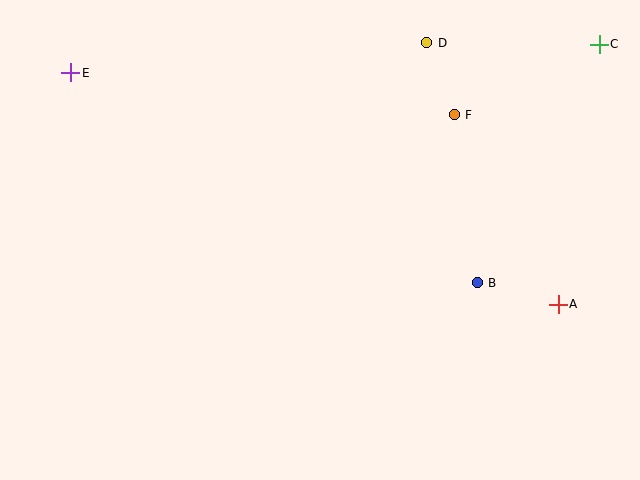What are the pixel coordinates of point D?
Point D is at (427, 43).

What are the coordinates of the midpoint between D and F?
The midpoint between D and F is at (440, 79).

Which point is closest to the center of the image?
Point B at (477, 283) is closest to the center.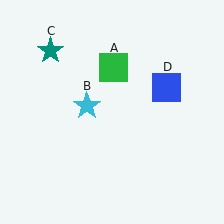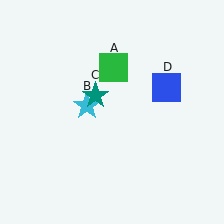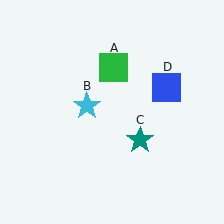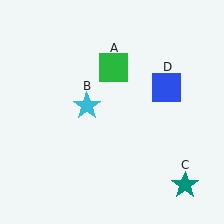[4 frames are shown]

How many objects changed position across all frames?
1 object changed position: teal star (object C).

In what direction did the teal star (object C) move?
The teal star (object C) moved down and to the right.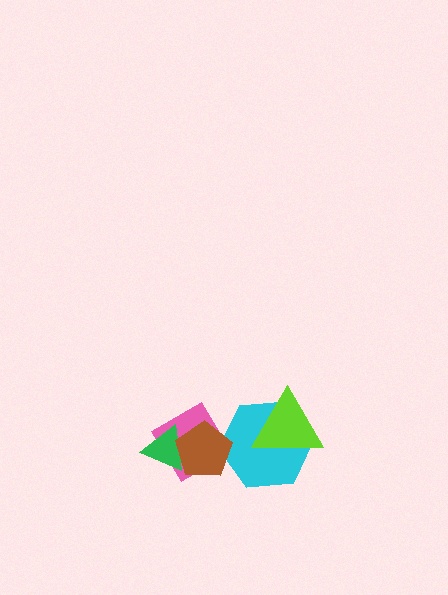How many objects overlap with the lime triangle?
1 object overlaps with the lime triangle.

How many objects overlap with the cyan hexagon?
3 objects overlap with the cyan hexagon.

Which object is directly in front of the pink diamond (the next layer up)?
The green triangle is directly in front of the pink diamond.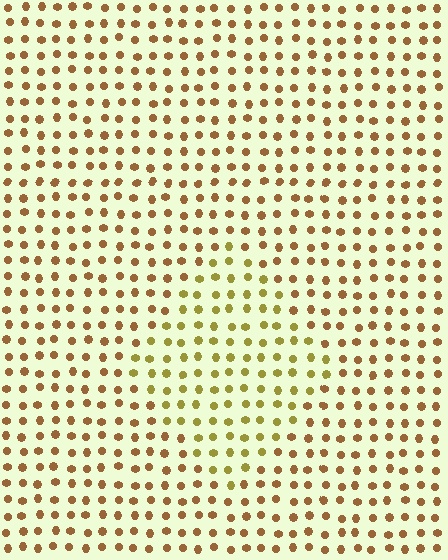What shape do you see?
I see a diamond.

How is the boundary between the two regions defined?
The boundary is defined purely by a slight shift in hue (about 30 degrees). Spacing, size, and orientation are identical on both sides.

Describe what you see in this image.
The image is filled with small brown elements in a uniform arrangement. A diamond-shaped region is visible where the elements are tinted to a slightly different hue, forming a subtle color boundary.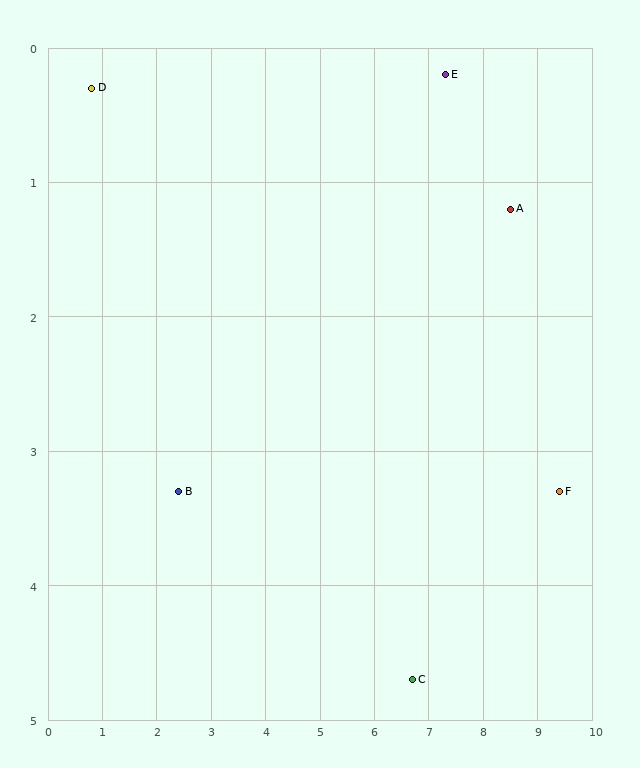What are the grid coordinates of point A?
Point A is at approximately (8.5, 1.2).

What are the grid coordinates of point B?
Point B is at approximately (2.4, 3.3).